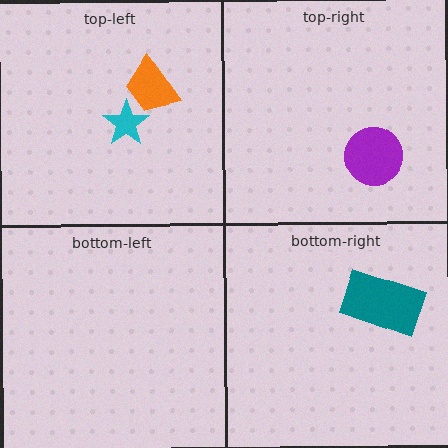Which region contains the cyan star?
The top-left region.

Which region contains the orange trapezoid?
The top-left region.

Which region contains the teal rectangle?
The bottom-right region.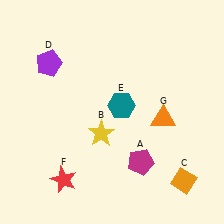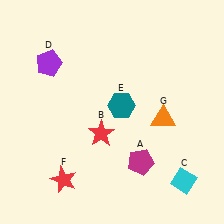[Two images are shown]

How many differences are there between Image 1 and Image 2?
There are 2 differences between the two images.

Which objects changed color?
B changed from yellow to red. C changed from orange to cyan.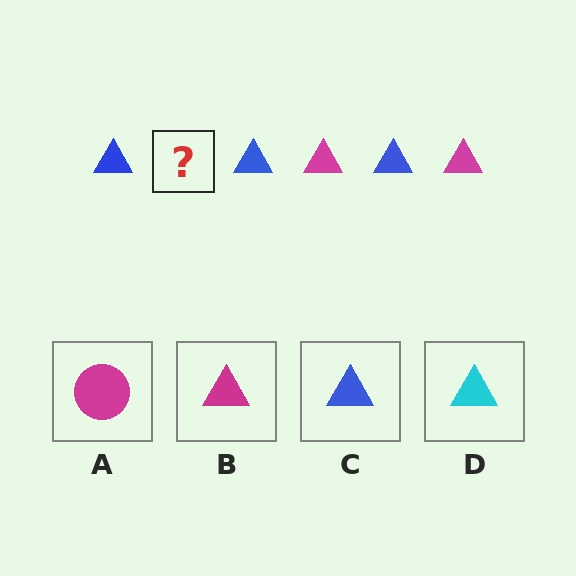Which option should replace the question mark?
Option B.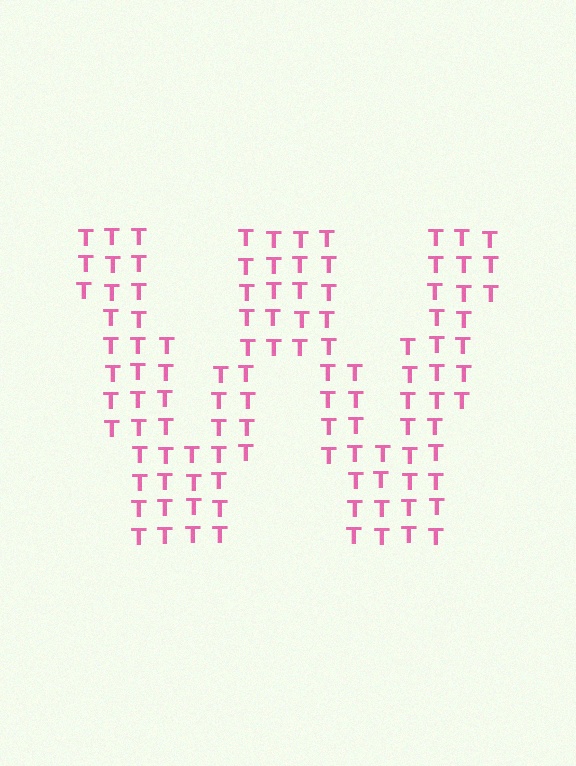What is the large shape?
The large shape is the letter W.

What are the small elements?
The small elements are letter T's.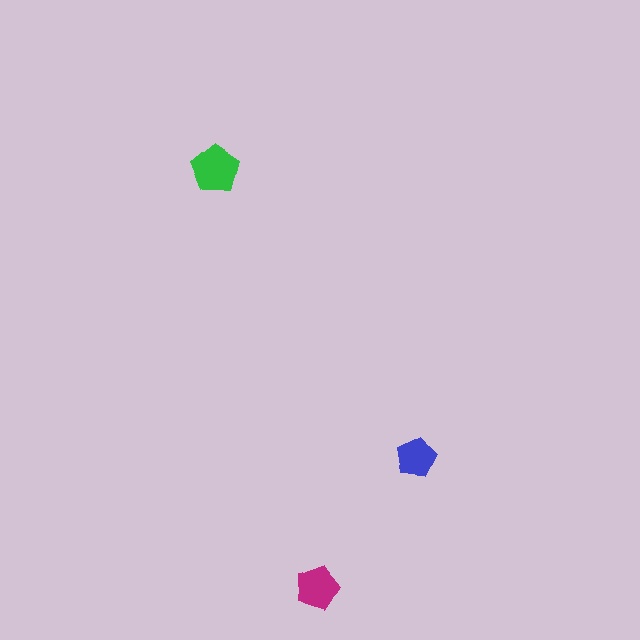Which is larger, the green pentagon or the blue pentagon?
The green one.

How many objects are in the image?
There are 3 objects in the image.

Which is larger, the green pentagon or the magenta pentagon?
The green one.